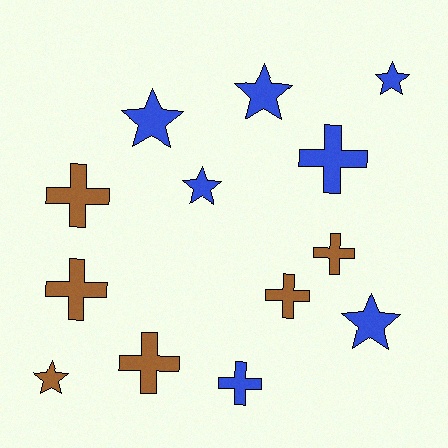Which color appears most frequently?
Blue, with 7 objects.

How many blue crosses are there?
There are 2 blue crosses.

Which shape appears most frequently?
Cross, with 7 objects.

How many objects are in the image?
There are 13 objects.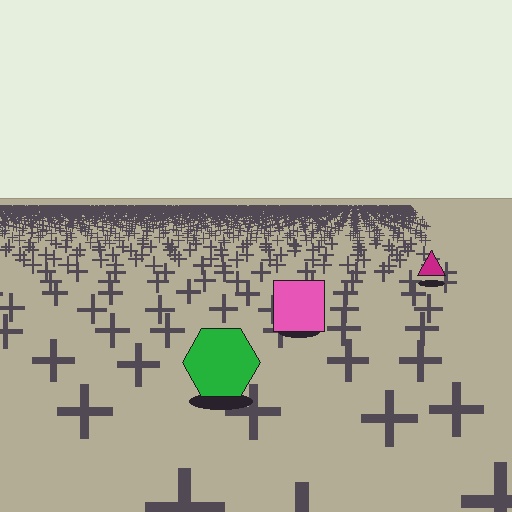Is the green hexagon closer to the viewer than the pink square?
Yes. The green hexagon is closer — you can tell from the texture gradient: the ground texture is coarser near it.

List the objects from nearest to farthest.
From nearest to farthest: the green hexagon, the pink square, the magenta triangle.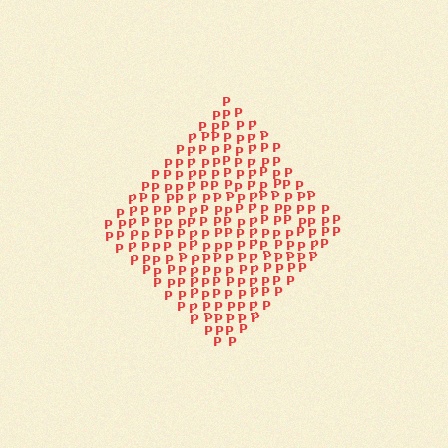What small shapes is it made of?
It is made of small letter P's.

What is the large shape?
The large shape is a diamond.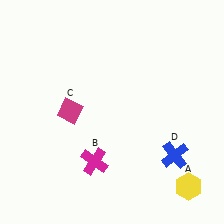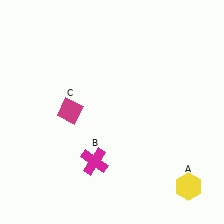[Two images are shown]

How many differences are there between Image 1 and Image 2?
There is 1 difference between the two images.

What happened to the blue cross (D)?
The blue cross (D) was removed in Image 2. It was in the bottom-right area of Image 1.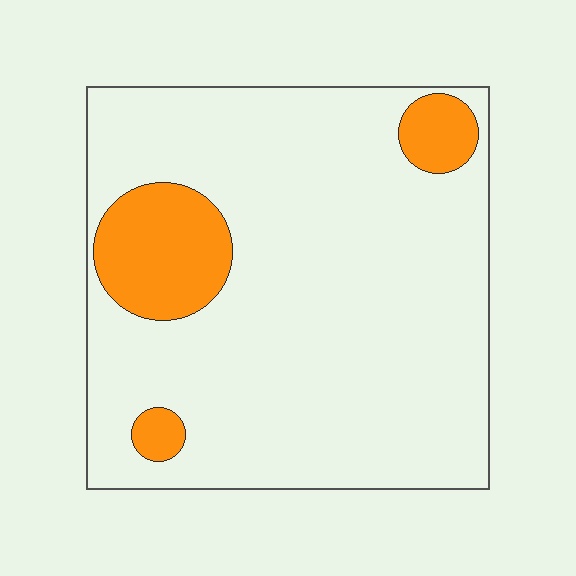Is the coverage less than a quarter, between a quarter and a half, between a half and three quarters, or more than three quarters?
Less than a quarter.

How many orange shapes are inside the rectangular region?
3.